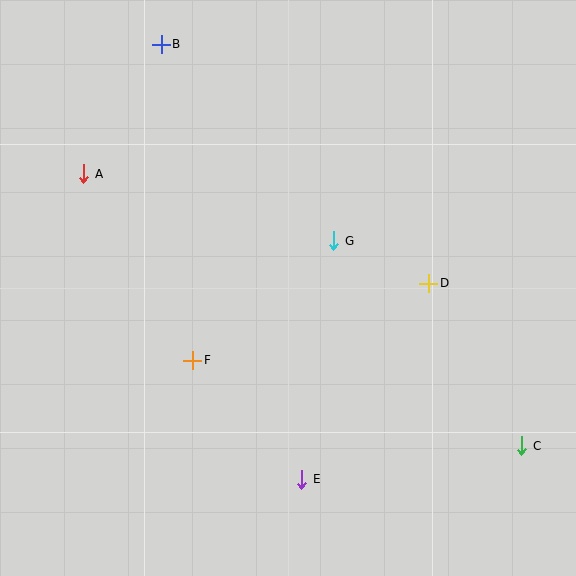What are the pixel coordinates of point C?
Point C is at (522, 446).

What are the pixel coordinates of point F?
Point F is at (193, 360).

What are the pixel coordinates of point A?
Point A is at (84, 174).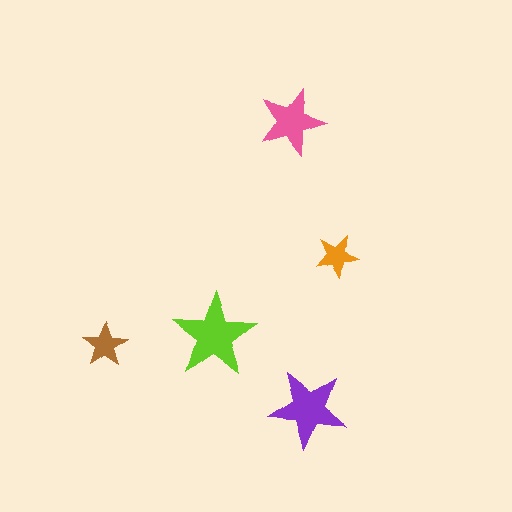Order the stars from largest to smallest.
the lime one, the purple one, the pink one, the brown one, the orange one.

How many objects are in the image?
There are 5 objects in the image.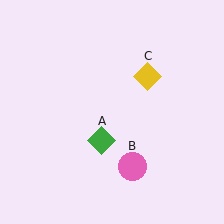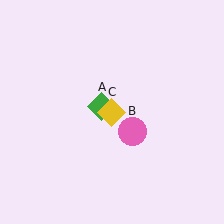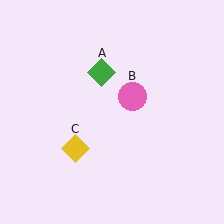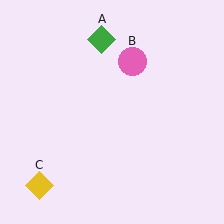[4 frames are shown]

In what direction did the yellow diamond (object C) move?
The yellow diamond (object C) moved down and to the left.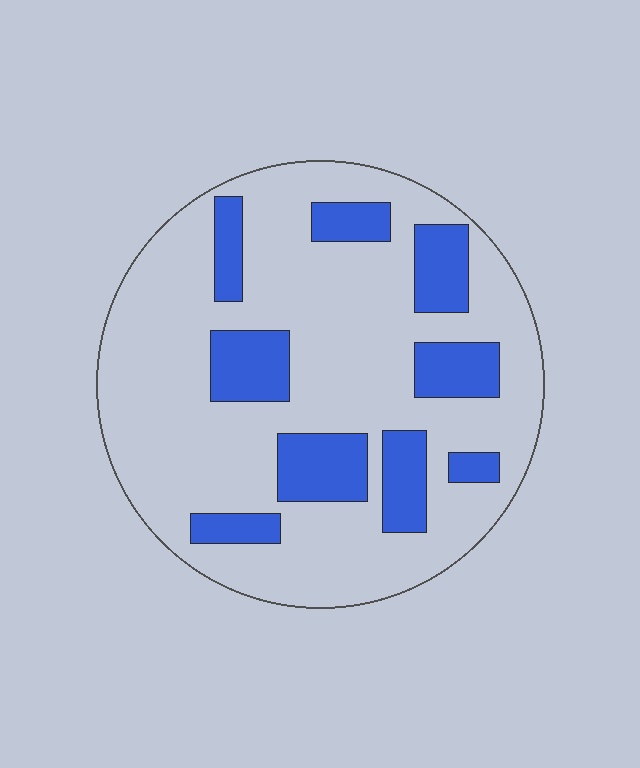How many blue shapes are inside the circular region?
9.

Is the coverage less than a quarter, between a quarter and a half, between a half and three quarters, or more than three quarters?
Less than a quarter.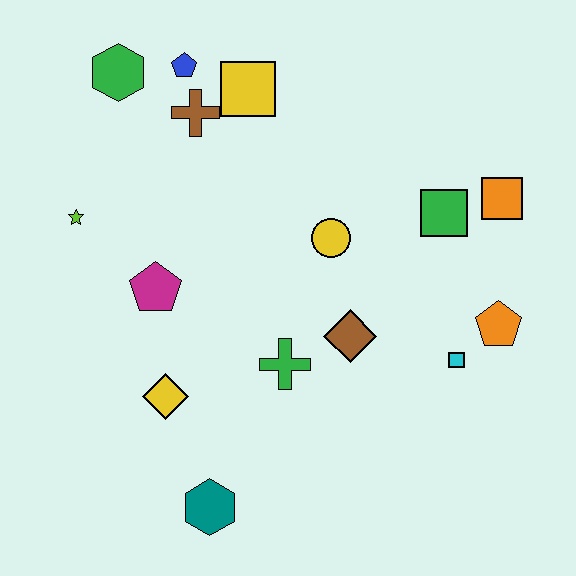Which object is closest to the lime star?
The magenta pentagon is closest to the lime star.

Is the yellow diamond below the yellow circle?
Yes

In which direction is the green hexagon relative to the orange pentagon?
The green hexagon is to the left of the orange pentagon.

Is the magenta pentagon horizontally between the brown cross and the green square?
No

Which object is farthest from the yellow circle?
The teal hexagon is farthest from the yellow circle.